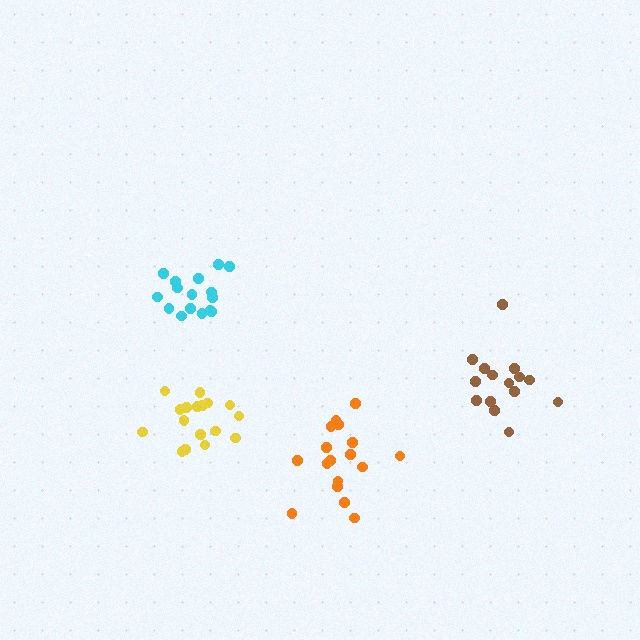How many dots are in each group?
Group 1: 16 dots, Group 2: 17 dots, Group 3: 17 dots, Group 4: 15 dots (65 total).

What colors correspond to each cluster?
The clusters are colored: cyan, yellow, orange, brown.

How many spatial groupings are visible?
There are 4 spatial groupings.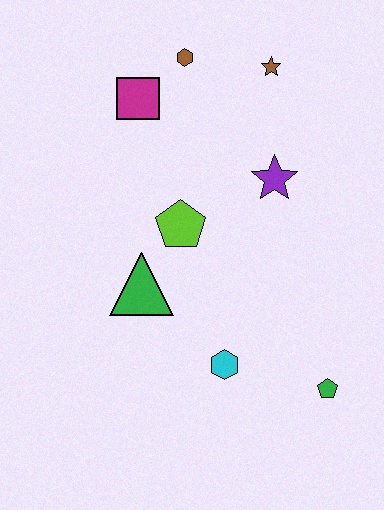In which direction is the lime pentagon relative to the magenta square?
The lime pentagon is below the magenta square.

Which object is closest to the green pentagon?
The cyan hexagon is closest to the green pentagon.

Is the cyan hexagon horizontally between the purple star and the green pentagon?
No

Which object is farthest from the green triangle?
The brown star is farthest from the green triangle.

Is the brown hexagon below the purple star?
No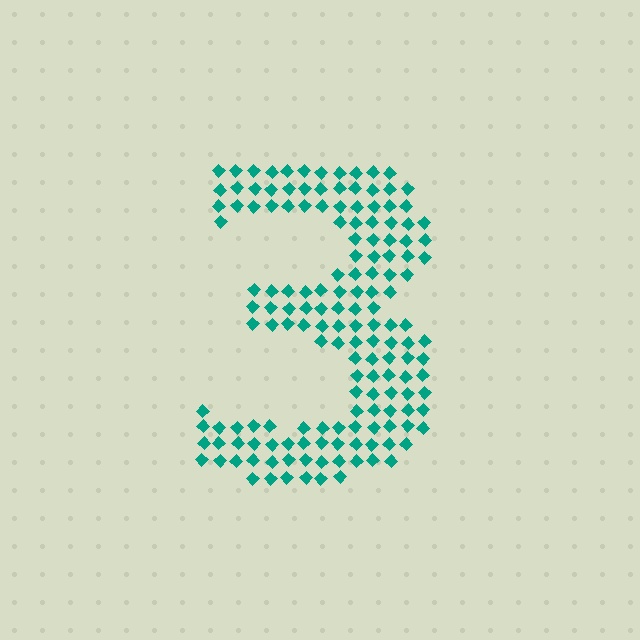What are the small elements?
The small elements are diamonds.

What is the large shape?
The large shape is the digit 3.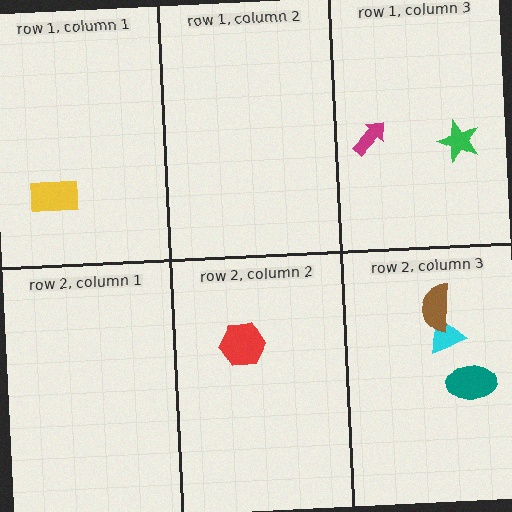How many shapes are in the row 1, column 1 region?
1.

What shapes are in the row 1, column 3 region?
The green star, the magenta arrow.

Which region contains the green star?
The row 1, column 3 region.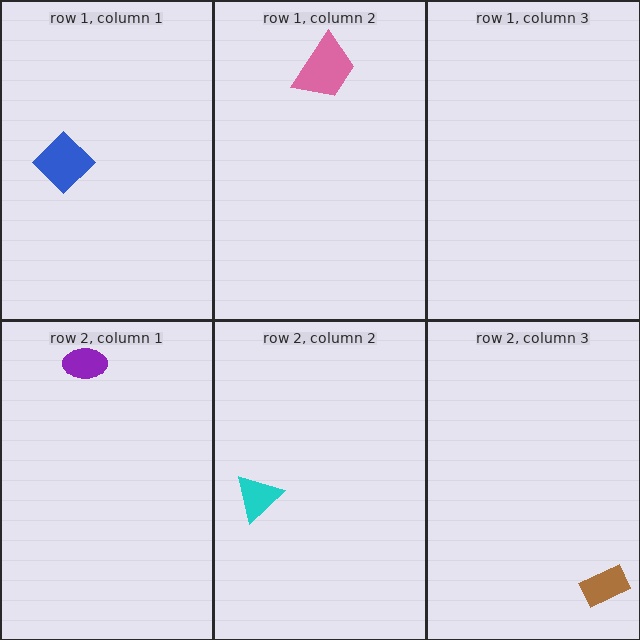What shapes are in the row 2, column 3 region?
The brown rectangle.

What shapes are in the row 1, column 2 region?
The pink trapezoid.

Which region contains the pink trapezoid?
The row 1, column 2 region.